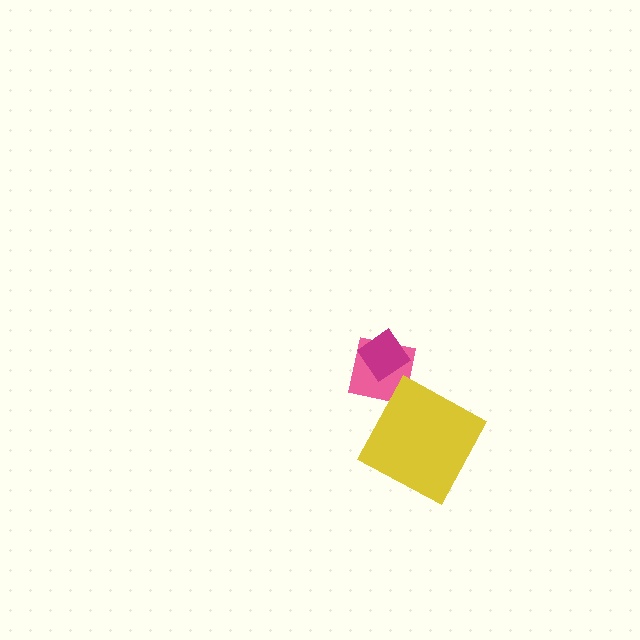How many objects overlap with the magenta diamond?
1 object overlaps with the magenta diamond.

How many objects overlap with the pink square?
1 object overlaps with the pink square.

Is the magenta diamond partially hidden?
No, no other shape covers it.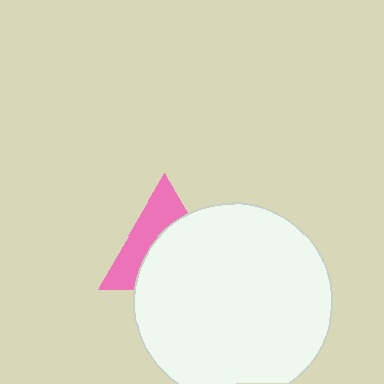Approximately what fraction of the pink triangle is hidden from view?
Roughly 57% of the pink triangle is hidden behind the white circle.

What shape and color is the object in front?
The object in front is a white circle.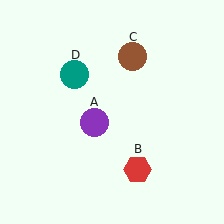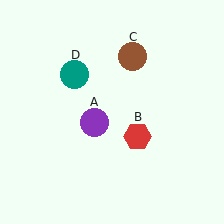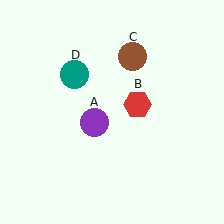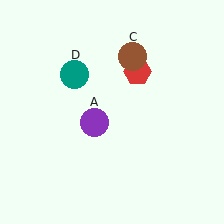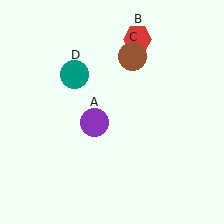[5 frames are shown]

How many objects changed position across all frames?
1 object changed position: red hexagon (object B).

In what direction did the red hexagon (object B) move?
The red hexagon (object B) moved up.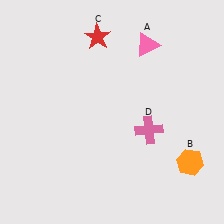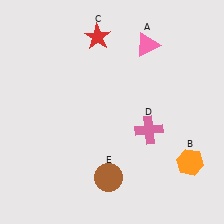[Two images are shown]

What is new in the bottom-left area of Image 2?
A brown circle (E) was added in the bottom-left area of Image 2.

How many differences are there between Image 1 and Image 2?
There is 1 difference between the two images.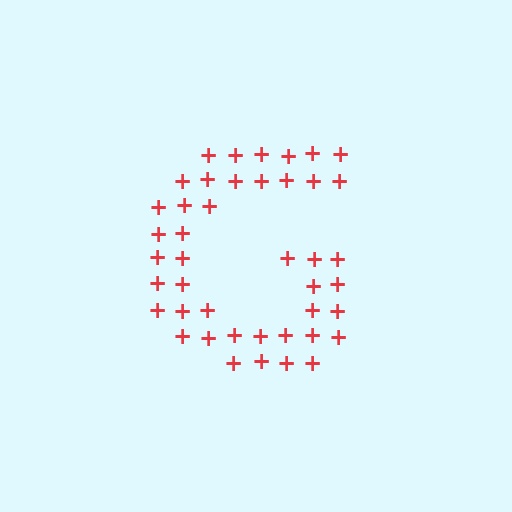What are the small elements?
The small elements are plus signs.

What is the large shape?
The large shape is the letter G.